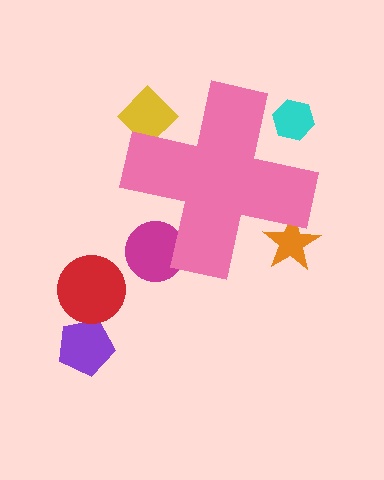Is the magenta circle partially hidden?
Yes, the magenta circle is partially hidden behind the pink cross.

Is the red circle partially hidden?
No, the red circle is fully visible.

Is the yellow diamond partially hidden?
Yes, the yellow diamond is partially hidden behind the pink cross.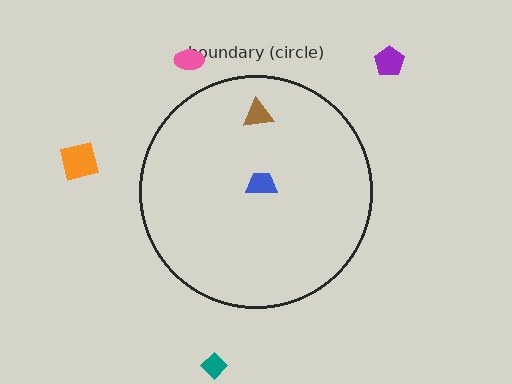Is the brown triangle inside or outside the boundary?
Inside.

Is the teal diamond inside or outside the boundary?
Outside.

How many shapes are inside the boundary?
2 inside, 4 outside.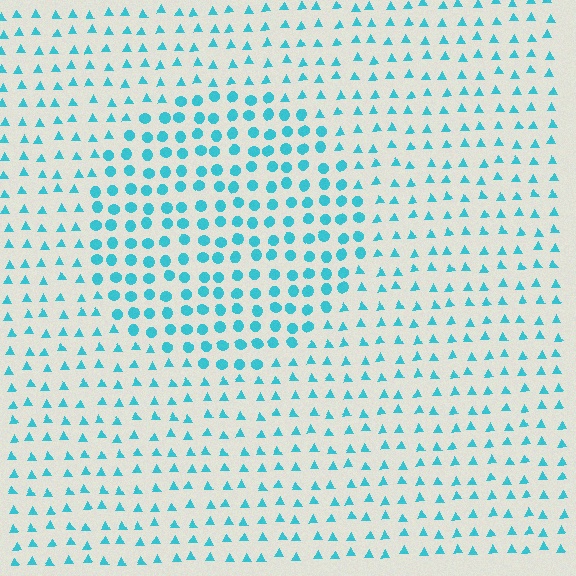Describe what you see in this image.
The image is filled with small cyan elements arranged in a uniform grid. A circle-shaped region contains circles, while the surrounding area contains triangles. The boundary is defined purely by the change in element shape.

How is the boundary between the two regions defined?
The boundary is defined by a change in element shape: circles inside vs. triangles outside. All elements share the same color and spacing.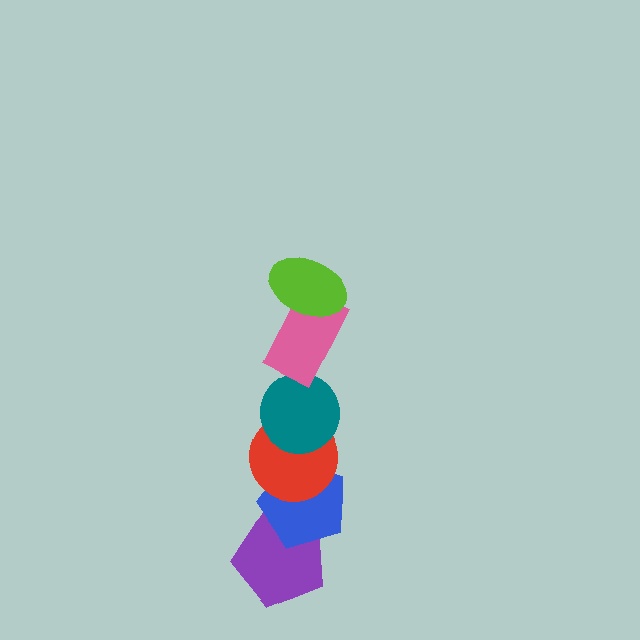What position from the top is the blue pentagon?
The blue pentagon is 5th from the top.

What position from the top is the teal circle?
The teal circle is 3rd from the top.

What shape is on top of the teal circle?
The pink rectangle is on top of the teal circle.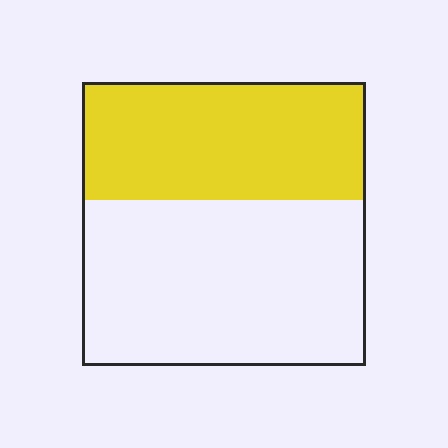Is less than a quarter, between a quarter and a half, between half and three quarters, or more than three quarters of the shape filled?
Between a quarter and a half.